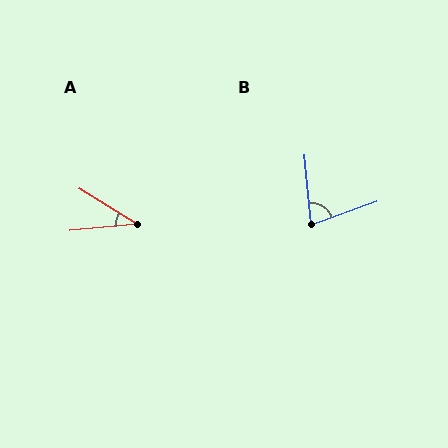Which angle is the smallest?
A, at approximately 37 degrees.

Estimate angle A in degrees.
Approximately 37 degrees.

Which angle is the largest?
B, at approximately 76 degrees.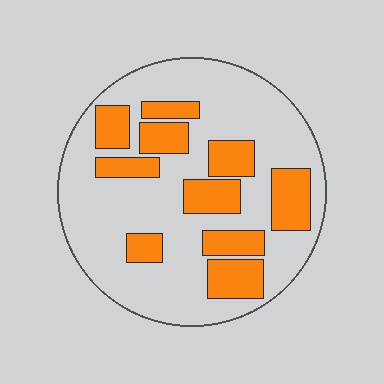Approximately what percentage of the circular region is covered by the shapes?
Approximately 30%.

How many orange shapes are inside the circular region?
10.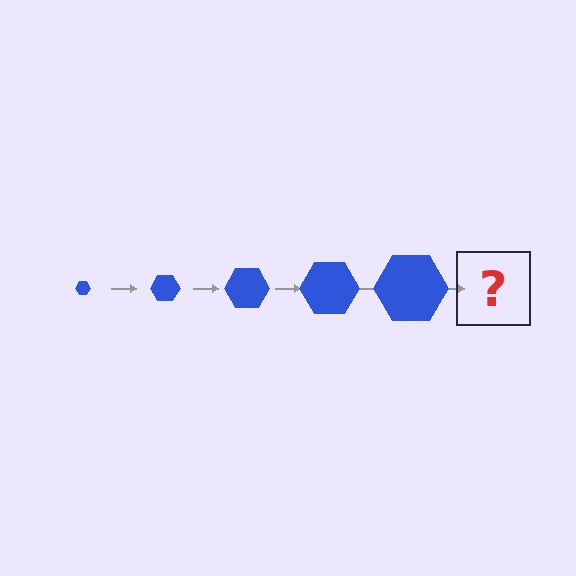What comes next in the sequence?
The next element should be a blue hexagon, larger than the previous one.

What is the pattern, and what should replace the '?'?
The pattern is that the hexagon gets progressively larger each step. The '?' should be a blue hexagon, larger than the previous one.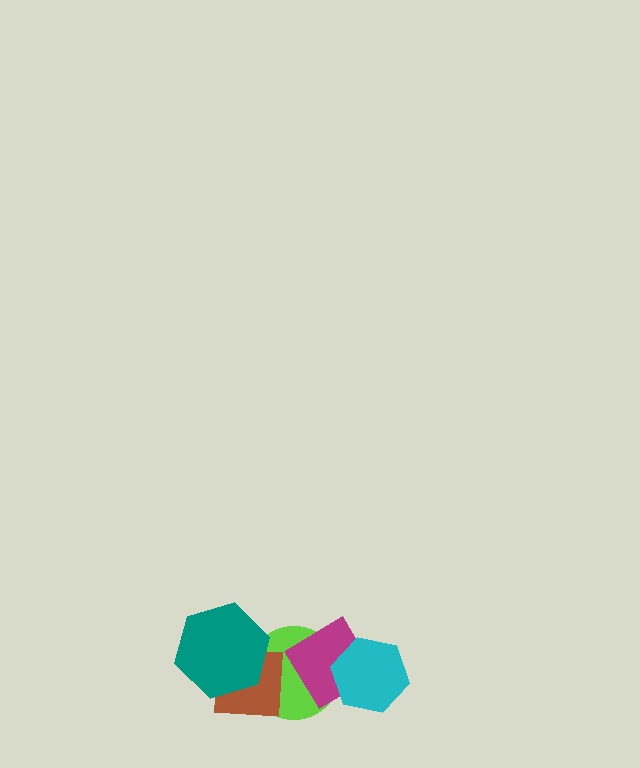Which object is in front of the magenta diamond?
The cyan hexagon is in front of the magenta diamond.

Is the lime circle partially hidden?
Yes, it is partially covered by another shape.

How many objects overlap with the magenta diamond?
2 objects overlap with the magenta diamond.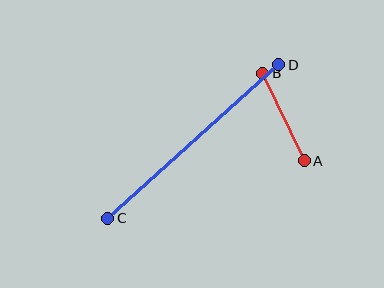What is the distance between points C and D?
The distance is approximately 230 pixels.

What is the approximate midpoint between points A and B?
The midpoint is at approximately (283, 117) pixels.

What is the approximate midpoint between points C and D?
The midpoint is at approximately (193, 141) pixels.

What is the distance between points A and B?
The distance is approximately 97 pixels.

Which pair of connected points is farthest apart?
Points C and D are farthest apart.